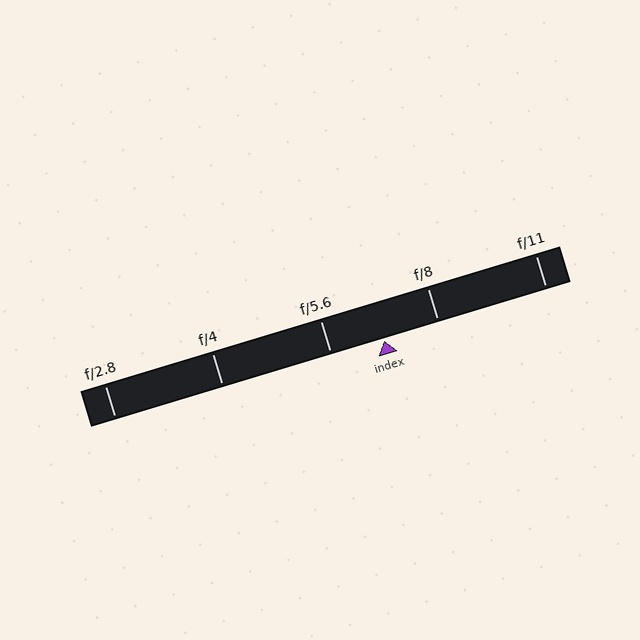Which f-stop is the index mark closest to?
The index mark is closest to f/5.6.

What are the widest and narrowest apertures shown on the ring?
The widest aperture shown is f/2.8 and the narrowest is f/11.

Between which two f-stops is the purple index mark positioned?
The index mark is between f/5.6 and f/8.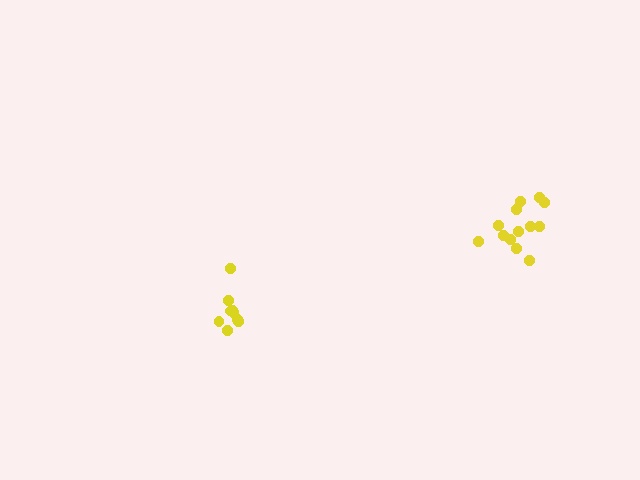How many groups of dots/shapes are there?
There are 2 groups.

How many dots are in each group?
Group 1: 13 dots, Group 2: 9 dots (22 total).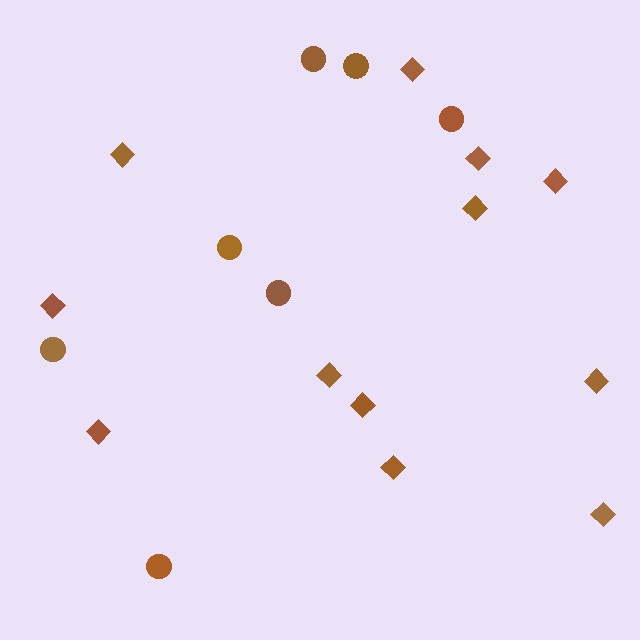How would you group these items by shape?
There are 2 groups: one group of diamonds (12) and one group of circles (7).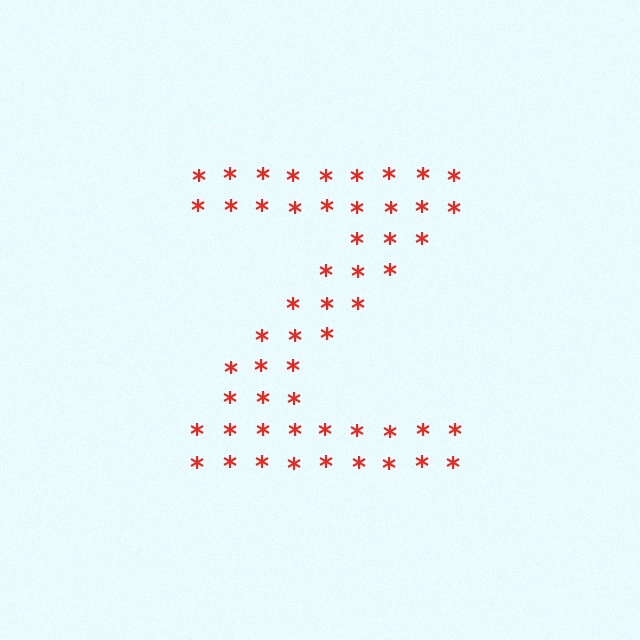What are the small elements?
The small elements are asterisks.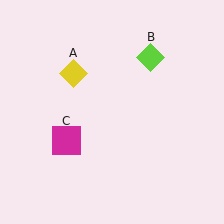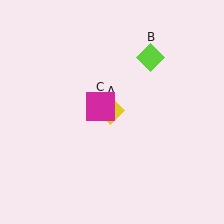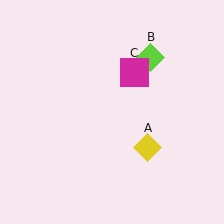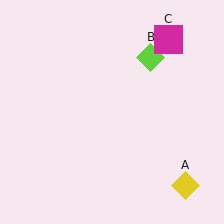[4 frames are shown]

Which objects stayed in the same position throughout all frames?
Lime diamond (object B) remained stationary.